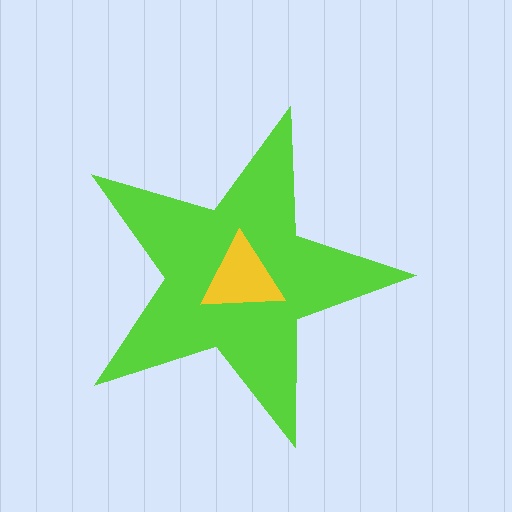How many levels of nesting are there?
2.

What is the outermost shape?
The lime star.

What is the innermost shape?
The yellow triangle.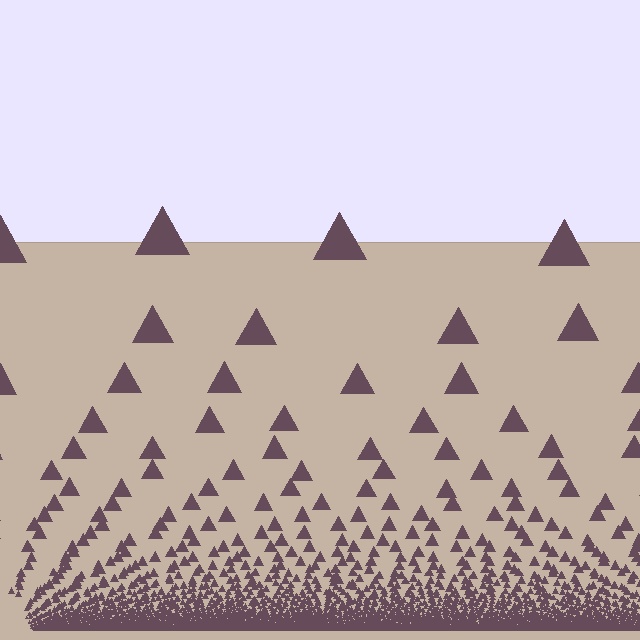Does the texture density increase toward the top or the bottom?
Density increases toward the bottom.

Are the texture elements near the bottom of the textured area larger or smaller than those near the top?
Smaller. The gradient is inverted — elements near the bottom are smaller and denser.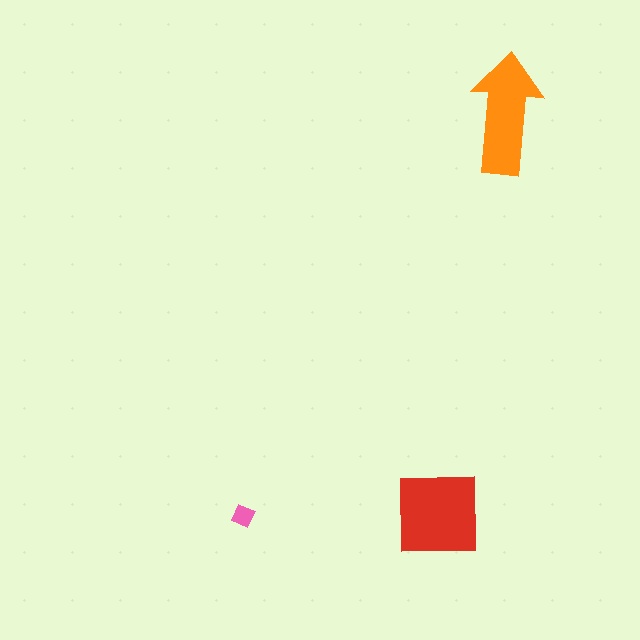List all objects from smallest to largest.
The pink diamond, the orange arrow, the red square.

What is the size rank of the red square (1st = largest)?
1st.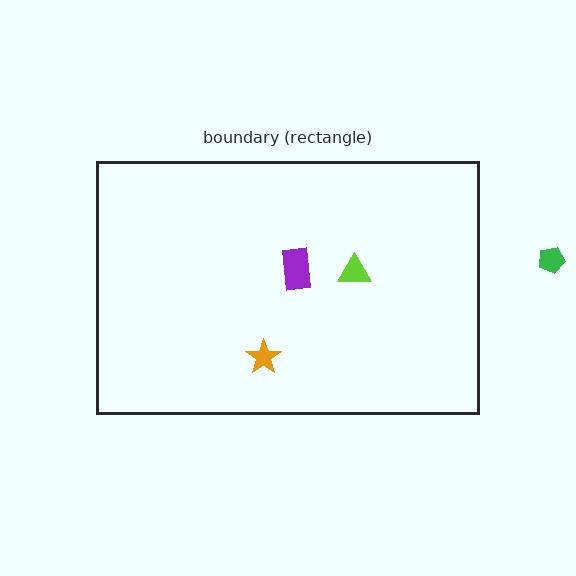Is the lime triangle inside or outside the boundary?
Inside.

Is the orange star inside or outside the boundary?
Inside.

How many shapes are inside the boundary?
3 inside, 1 outside.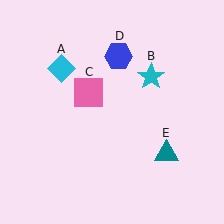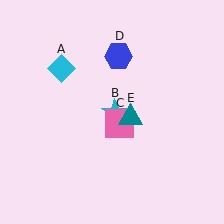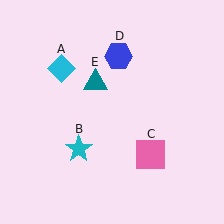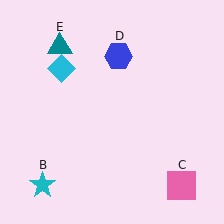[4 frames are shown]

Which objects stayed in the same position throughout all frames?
Cyan diamond (object A) and blue hexagon (object D) remained stationary.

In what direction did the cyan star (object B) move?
The cyan star (object B) moved down and to the left.